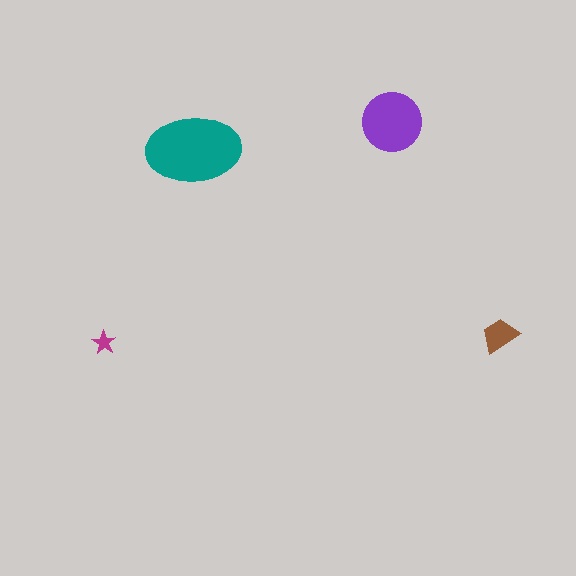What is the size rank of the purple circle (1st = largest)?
2nd.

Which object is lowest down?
The magenta star is bottommost.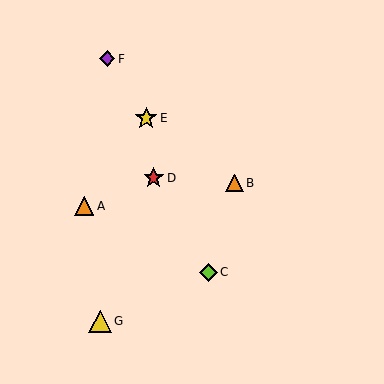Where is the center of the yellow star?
The center of the yellow star is at (146, 118).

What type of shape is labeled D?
Shape D is a red star.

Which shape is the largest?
The yellow triangle (labeled G) is the largest.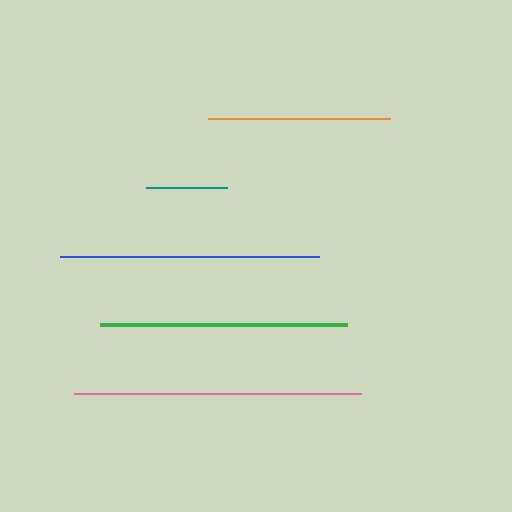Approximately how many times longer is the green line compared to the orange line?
The green line is approximately 1.4 times the length of the orange line.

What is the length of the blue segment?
The blue segment is approximately 259 pixels long.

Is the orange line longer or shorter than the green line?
The green line is longer than the orange line.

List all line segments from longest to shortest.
From longest to shortest: pink, blue, green, orange, teal.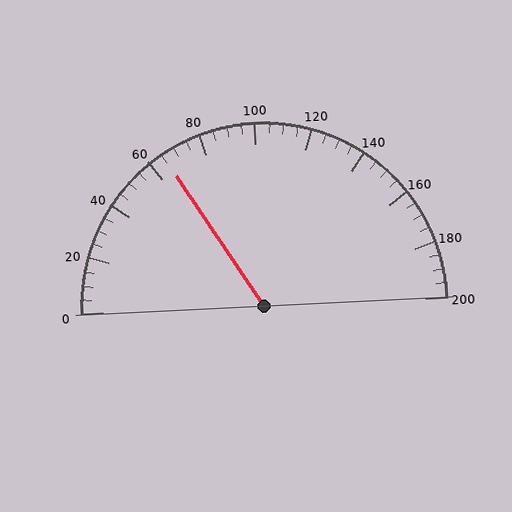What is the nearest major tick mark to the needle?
The nearest major tick mark is 60.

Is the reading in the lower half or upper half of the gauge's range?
The reading is in the lower half of the range (0 to 200).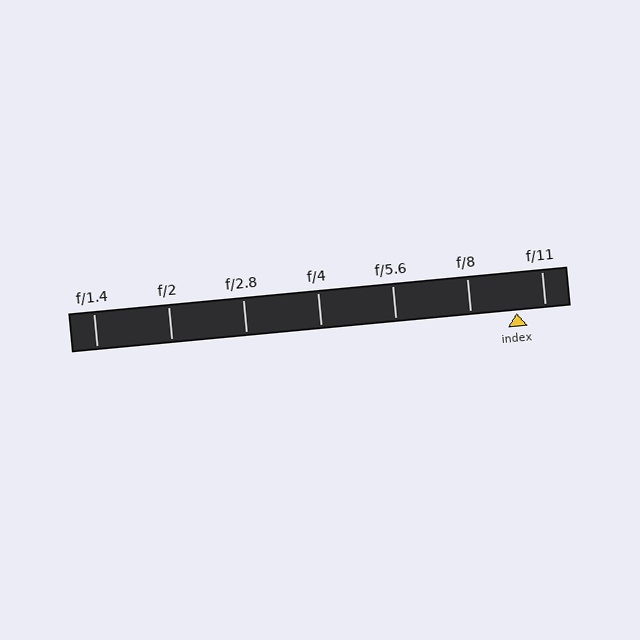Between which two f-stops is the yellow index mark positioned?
The index mark is between f/8 and f/11.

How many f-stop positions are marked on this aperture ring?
There are 7 f-stop positions marked.